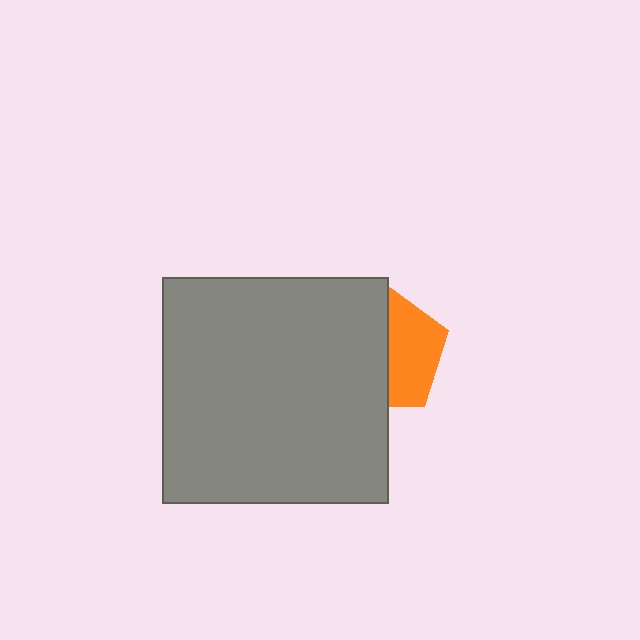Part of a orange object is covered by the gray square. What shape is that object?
It is a pentagon.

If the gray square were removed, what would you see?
You would see the complete orange pentagon.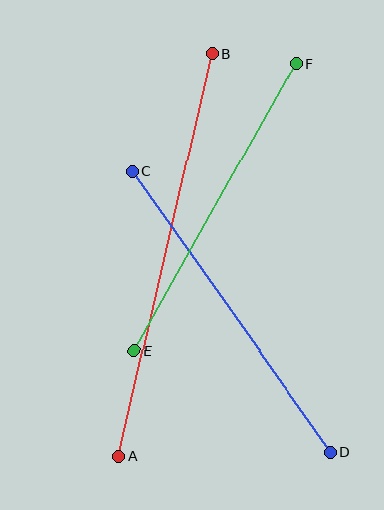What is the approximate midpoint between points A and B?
The midpoint is at approximately (165, 255) pixels.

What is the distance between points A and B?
The distance is approximately 413 pixels.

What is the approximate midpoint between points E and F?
The midpoint is at approximately (215, 207) pixels.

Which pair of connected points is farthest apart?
Points A and B are farthest apart.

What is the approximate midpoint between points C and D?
The midpoint is at approximately (231, 312) pixels.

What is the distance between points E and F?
The distance is approximately 329 pixels.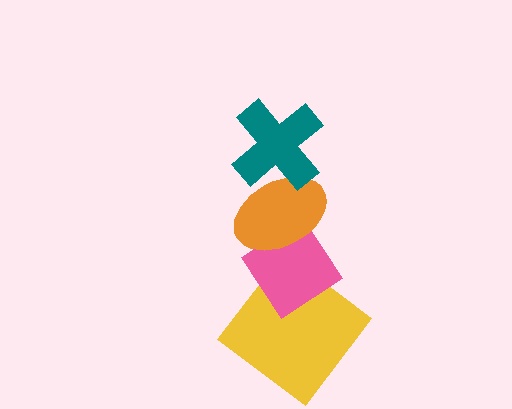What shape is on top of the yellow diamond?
The pink diamond is on top of the yellow diamond.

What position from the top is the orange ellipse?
The orange ellipse is 2nd from the top.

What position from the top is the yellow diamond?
The yellow diamond is 4th from the top.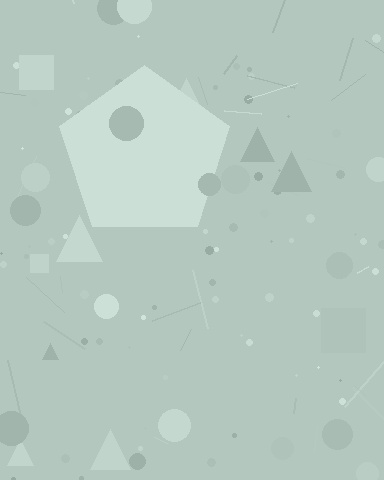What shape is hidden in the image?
A pentagon is hidden in the image.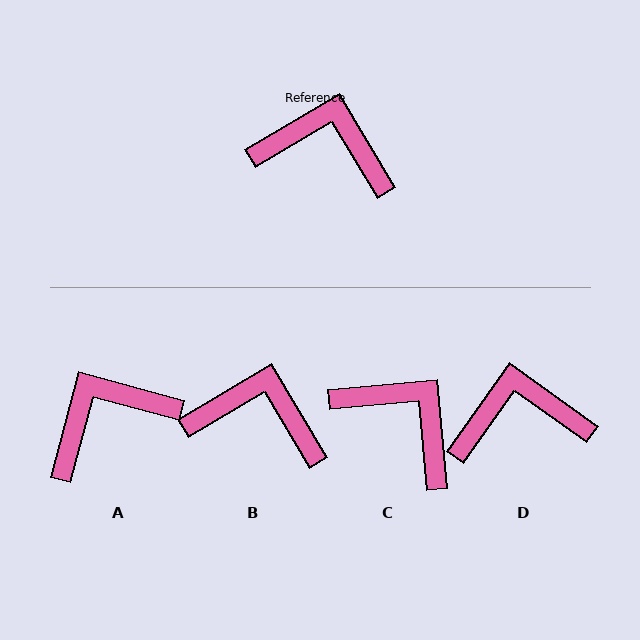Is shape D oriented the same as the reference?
No, it is off by about 24 degrees.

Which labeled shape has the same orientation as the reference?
B.